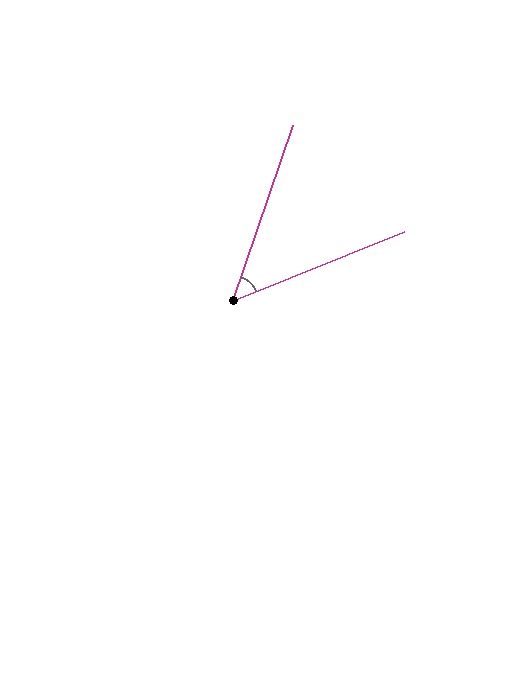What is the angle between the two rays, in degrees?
Approximately 49 degrees.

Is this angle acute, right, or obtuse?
It is acute.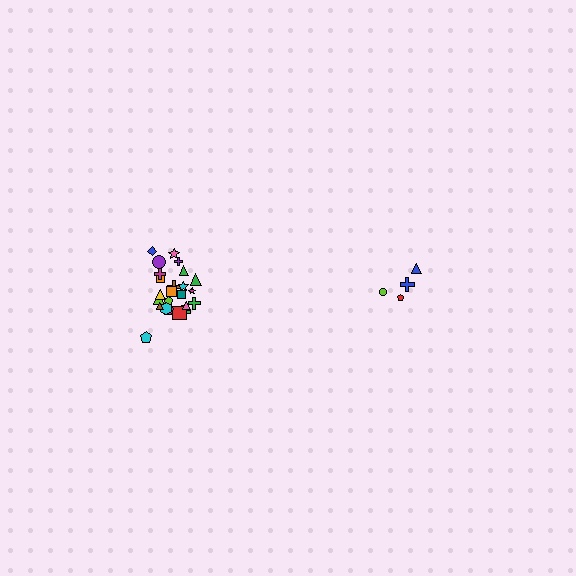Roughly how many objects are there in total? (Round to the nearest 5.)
Roughly 30 objects in total.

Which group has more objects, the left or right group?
The left group.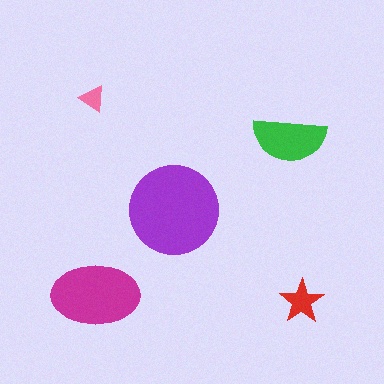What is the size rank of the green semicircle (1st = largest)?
3rd.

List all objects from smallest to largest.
The pink triangle, the red star, the green semicircle, the magenta ellipse, the purple circle.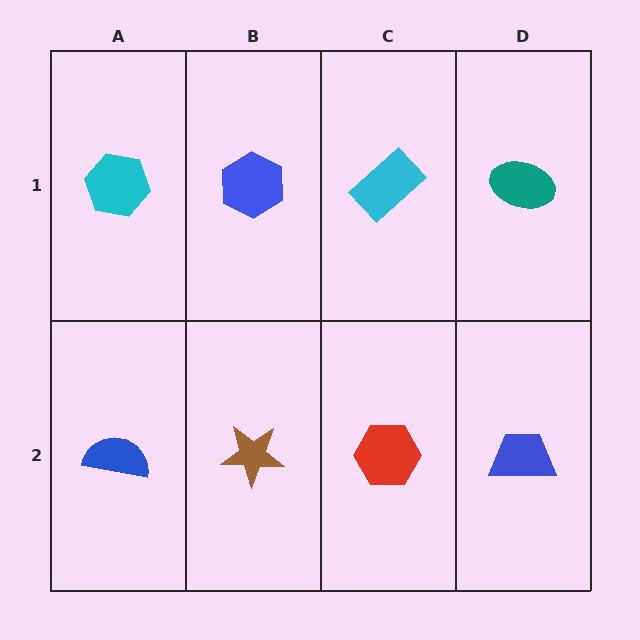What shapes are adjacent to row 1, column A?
A blue semicircle (row 2, column A), a blue hexagon (row 1, column B).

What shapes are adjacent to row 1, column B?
A brown star (row 2, column B), a cyan hexagon (row 1, column A), a cyan rectangle (row 1, column C).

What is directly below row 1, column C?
A red hexagon.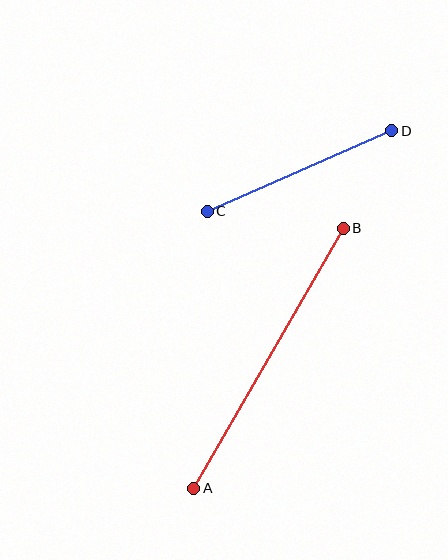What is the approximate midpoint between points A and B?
The midpoint is at approximately (268, 358) pixels.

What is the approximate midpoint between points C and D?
The midpoint is at approximately (299, 171) pixels.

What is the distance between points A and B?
The distance is approximately 300 pixels.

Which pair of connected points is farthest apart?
Points A and B are farthest apart.